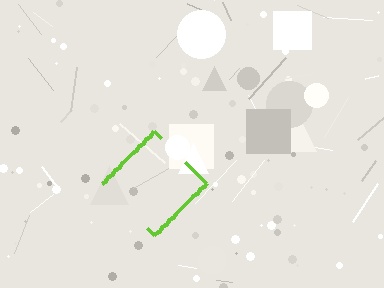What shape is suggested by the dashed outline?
The dashed outline suggests a diamond.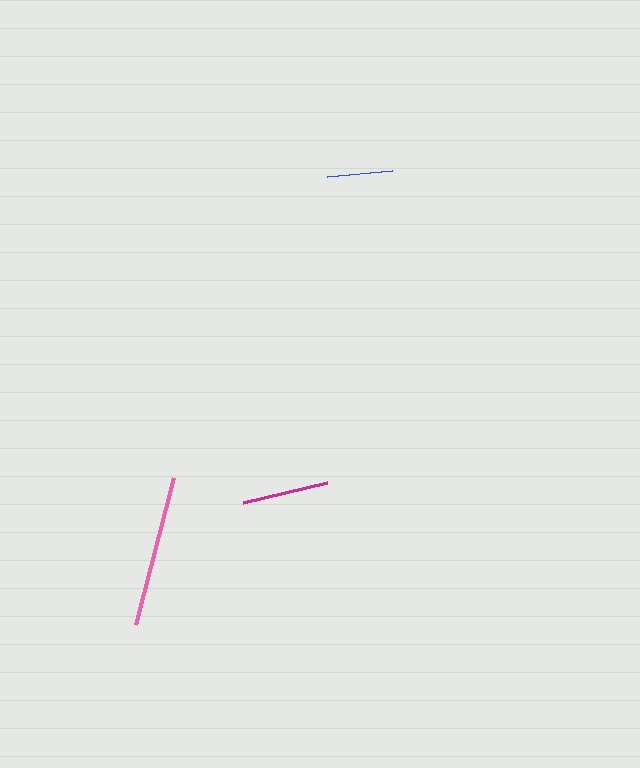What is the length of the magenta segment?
The magenta segment is approximately 86 pixels long.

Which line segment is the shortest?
The blue line is the shortest at approximately 65 pixels.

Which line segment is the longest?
The pink line is the longest at approximately 152 pixels.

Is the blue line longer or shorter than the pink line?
The pink line is longer than the blue line.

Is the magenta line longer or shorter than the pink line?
The pink line is longer than the magenta line.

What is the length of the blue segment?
The blue segment is approximately 65 pixels long.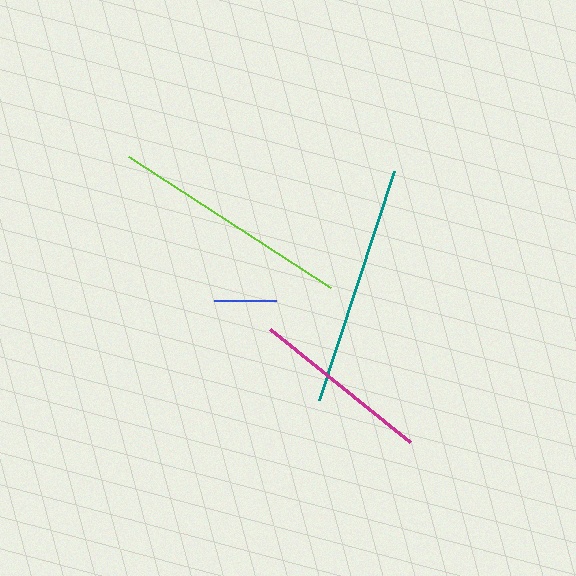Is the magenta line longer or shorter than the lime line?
The lime line is longer than the magenta line.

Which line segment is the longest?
The lime line is the longest at approximately 241 pixels.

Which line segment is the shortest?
The blue line is the shortest at approximately 62 pixels.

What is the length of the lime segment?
The lime segment is approximately 241 pixels long.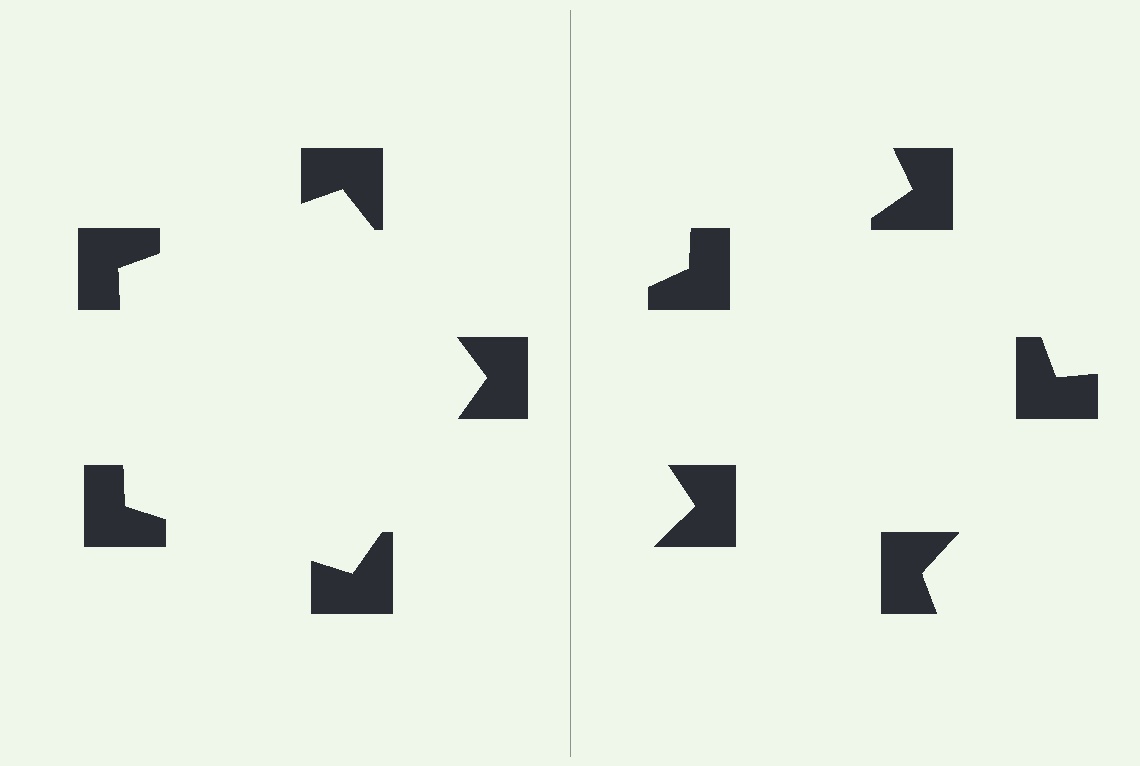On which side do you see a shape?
An illusory pentagon appears on the left side. On the right side the wedge cuts are rotated, so no coherent shape forms.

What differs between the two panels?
The notched squares are positioned identically on both sides; only the wedge orientations differ. On the left they align to a pentagon; on the right they are misaligned.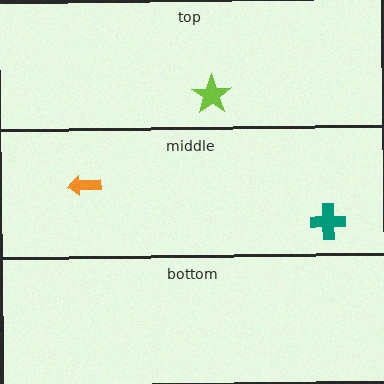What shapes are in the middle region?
The teal cross, the orange arrow.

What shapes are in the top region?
The lime star.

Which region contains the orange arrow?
The middle region.